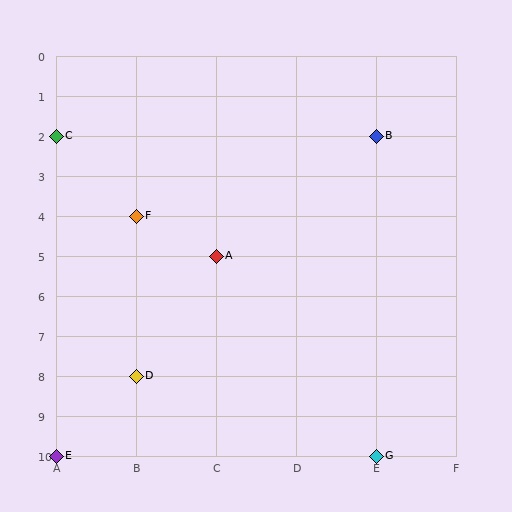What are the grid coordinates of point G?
Point G is at grid coordinates (E, 10).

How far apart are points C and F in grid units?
Points C and F are 1 column and 2 rows apart (about 2.2 grid units diagonally).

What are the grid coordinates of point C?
Point C is at grid coordinates (A, 2).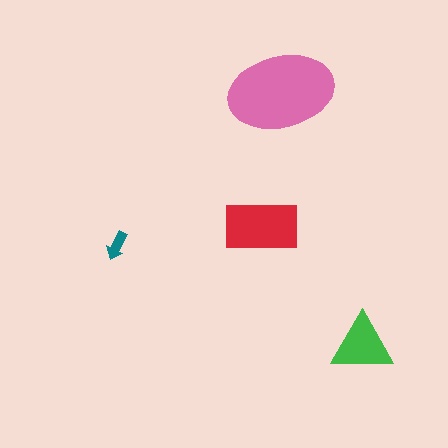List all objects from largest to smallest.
The pink ellipse, the red rectangle, the green triangle, the teal arrow.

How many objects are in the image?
There are 4 objects in the image.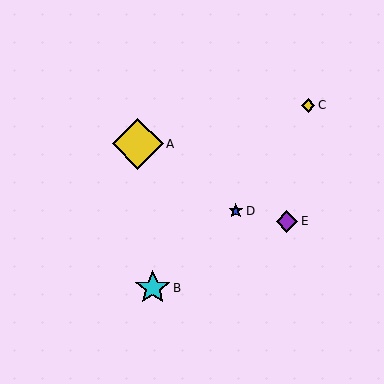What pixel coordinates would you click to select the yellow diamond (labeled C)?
Click at (308, 105) to select the yellow diamond C.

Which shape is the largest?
The yellow diamond (labeled A) is the largest.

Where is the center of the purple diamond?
The center of the purple diamond is at (287, 221).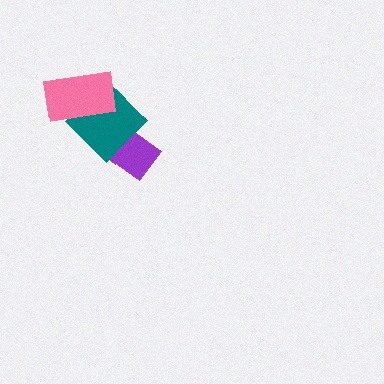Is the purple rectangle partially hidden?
Yes, it is partially covered by another shape.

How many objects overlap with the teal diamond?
2 objects overlap with the teal diamond.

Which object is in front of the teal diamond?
The pink rectangle is in front of the teal diamond.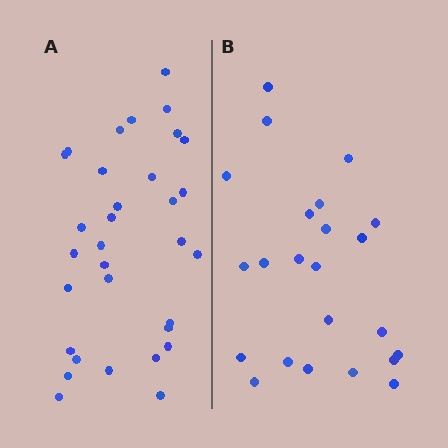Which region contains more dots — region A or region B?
Region A (the left region) has more dots.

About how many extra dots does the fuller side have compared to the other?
Region A has roughly 8 or so more dots than region B.